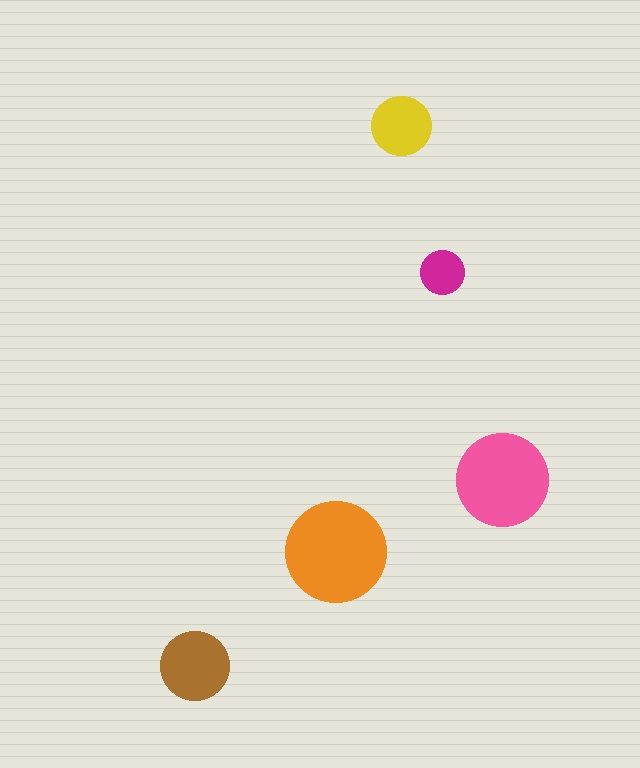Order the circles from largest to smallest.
the orange one, the pink one, the brown one, the yellow one, the magenta one.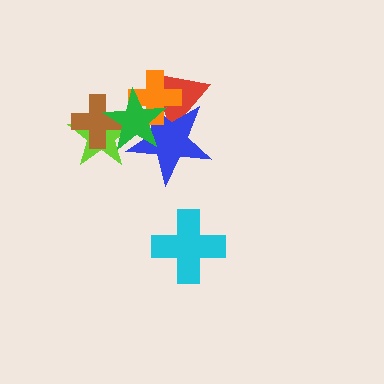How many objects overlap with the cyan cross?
0 objects overlap with the cyan cross.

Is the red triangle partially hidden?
Yes, it is partially covered by another shape.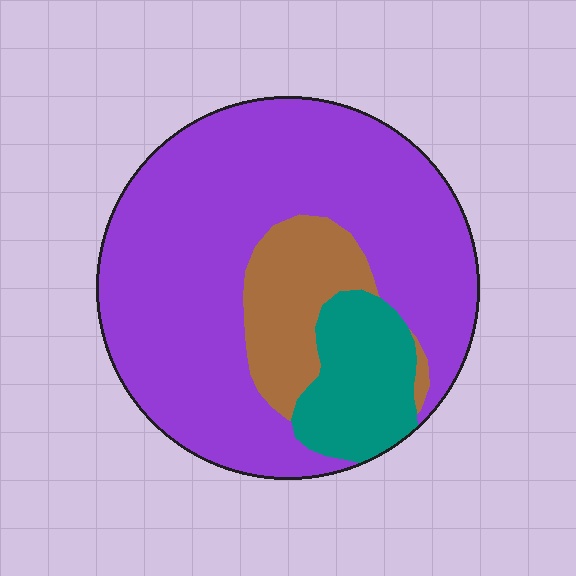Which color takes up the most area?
Purple, at roughly 70%.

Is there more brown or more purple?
Purple.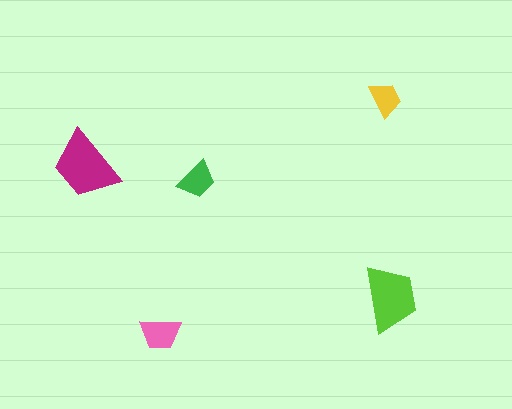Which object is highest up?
The yellow trapezoid is topmost.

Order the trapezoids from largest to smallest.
the magenta one, the lime one, the pink one, the green one, the yellow one.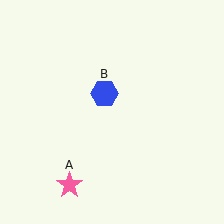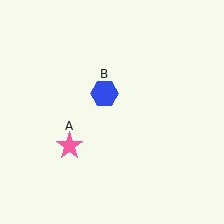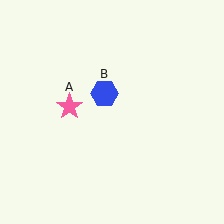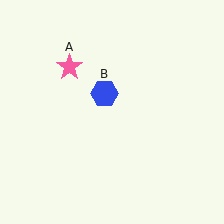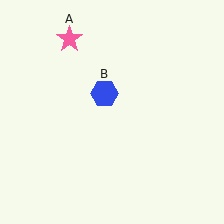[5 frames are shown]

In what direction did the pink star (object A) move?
The pink star (object A) moved up.